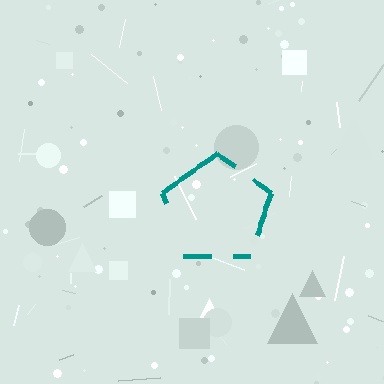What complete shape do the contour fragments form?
The contour fragments form a pentagon.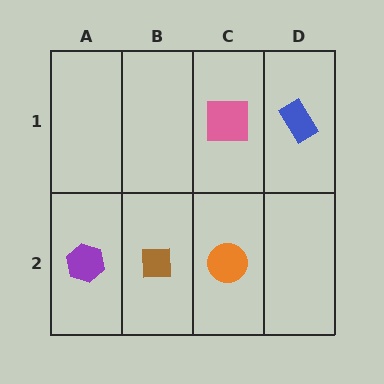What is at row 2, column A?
A purple hexagon.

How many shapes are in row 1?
2 shapes.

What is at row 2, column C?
An orange circle.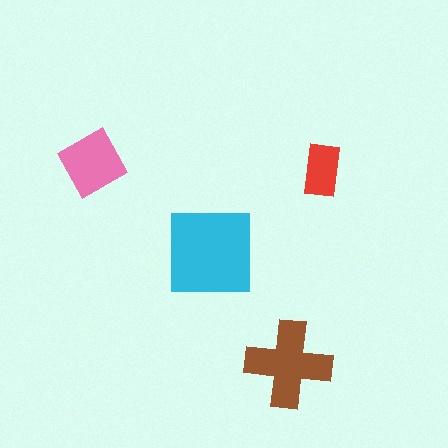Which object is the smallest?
The red rectangle.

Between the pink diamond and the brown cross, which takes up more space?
The brown cross.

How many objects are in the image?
There are 4 objects in the image.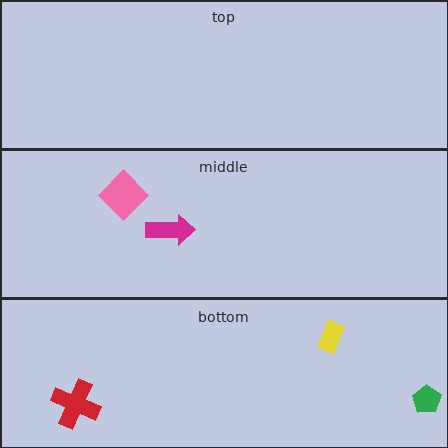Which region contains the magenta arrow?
The middle region.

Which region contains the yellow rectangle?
The bottom region.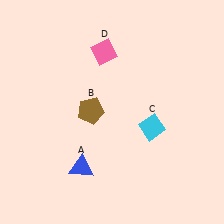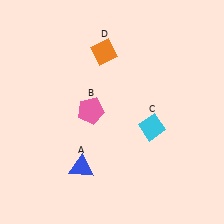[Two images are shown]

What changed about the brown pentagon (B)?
In Image 1, B is brown. In Image 2, it changed to pink.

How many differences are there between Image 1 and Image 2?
There are 2 differences between the two images.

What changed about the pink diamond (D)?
In Image 1, D is pink. In Image 2, it changed to orange.